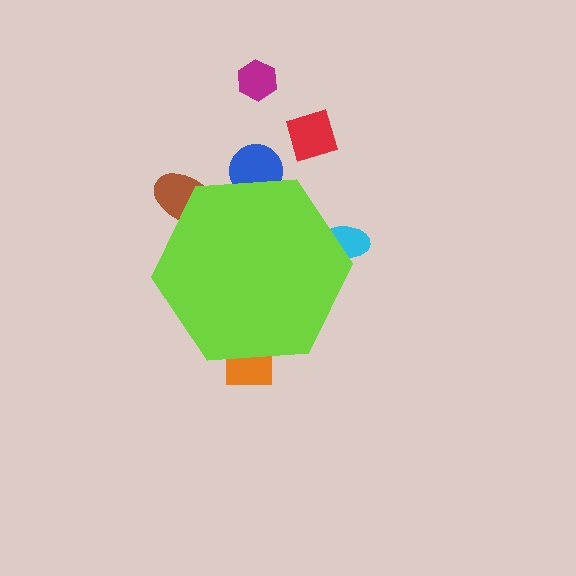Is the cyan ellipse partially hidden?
Yes, the cyan ellipse is partially hidden behind the lime hexagon.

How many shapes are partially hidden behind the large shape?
4 shapes are partially hidden.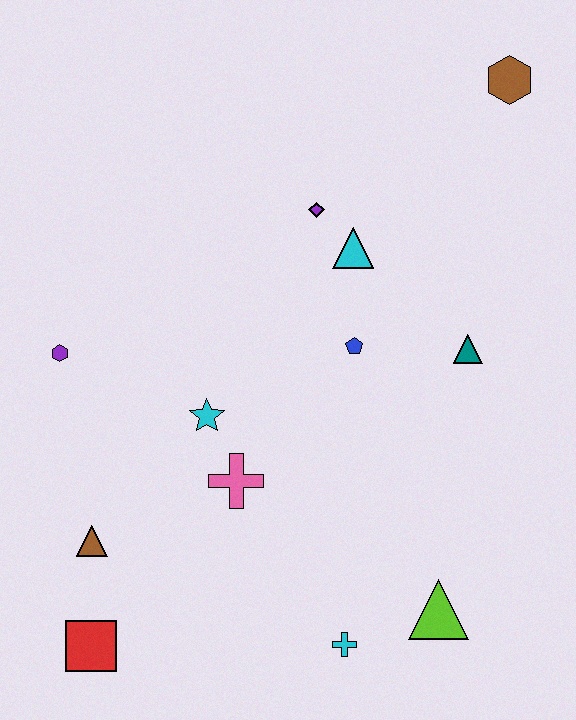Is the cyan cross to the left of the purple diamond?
No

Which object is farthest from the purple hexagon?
The brown hexagon is farthest from the purple hexagon.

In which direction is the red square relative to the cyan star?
The red square is below the cyan star.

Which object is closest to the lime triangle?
The cyan cross is closest to the lime triangle.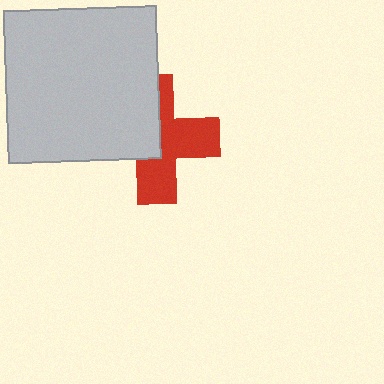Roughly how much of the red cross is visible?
About half of it is visible (roughly 54%).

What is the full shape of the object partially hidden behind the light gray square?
The partially hidden object is a red cross.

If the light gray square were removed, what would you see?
You would see the complete red cross.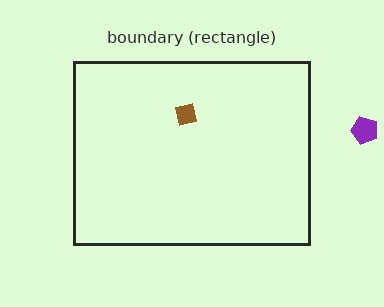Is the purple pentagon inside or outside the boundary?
Outside.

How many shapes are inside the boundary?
1 inside, 1 outside.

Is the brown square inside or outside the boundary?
Inside.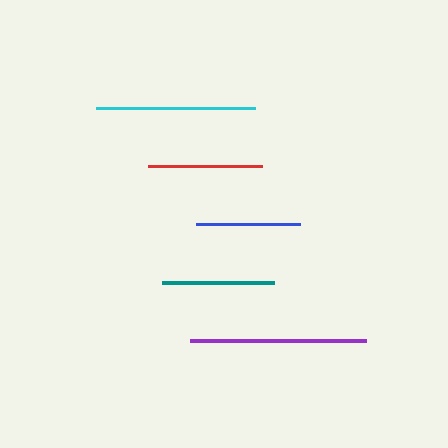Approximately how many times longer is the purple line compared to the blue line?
The purple line is approximately 1.7 times the length of the blue line.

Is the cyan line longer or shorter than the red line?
The cyan line is longer than the red line.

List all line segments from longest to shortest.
From longest to shortest: purple, cyan, red, teal, blue.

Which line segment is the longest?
The purple line is the longest at approximately 177 pixels.